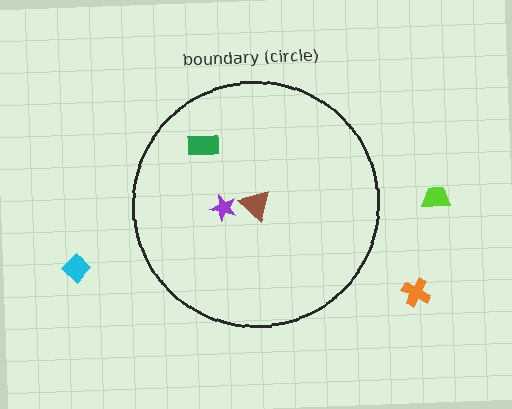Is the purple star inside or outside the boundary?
Inside.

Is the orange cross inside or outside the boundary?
Outside.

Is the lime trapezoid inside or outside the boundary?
Outside.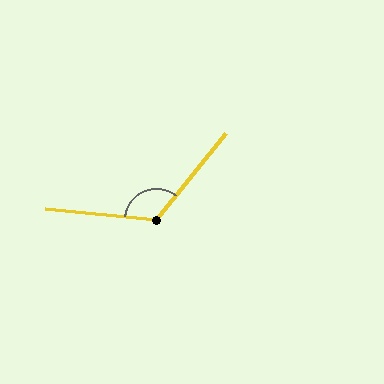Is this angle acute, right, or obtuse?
It is obtuse.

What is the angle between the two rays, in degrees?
Approximately 124 degrees.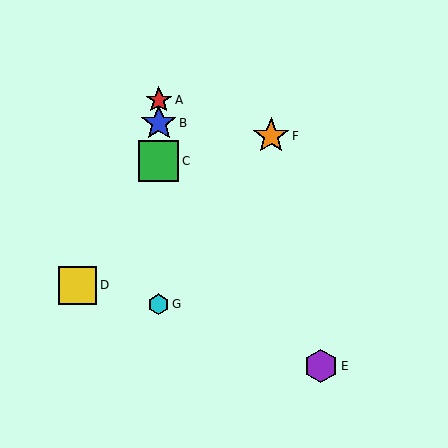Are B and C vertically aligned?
Yes, both are at x≈159.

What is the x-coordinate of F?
Object F is at x≈271.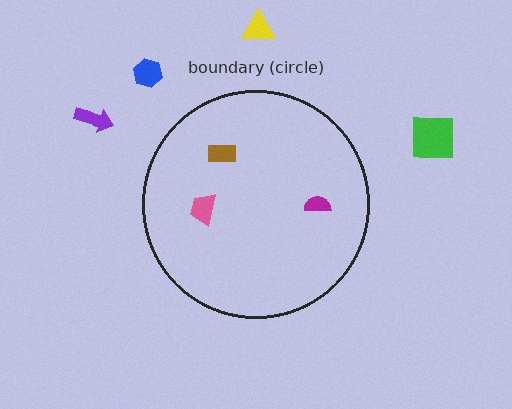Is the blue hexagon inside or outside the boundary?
Outside.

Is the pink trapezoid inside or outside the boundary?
Inside.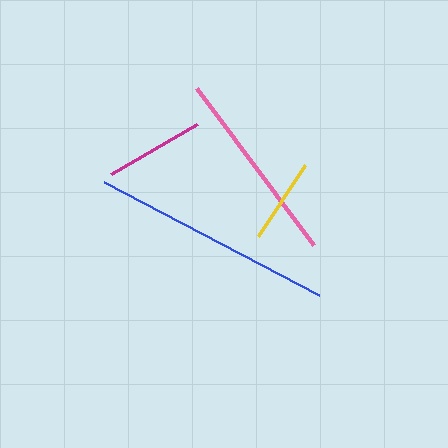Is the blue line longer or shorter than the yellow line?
The blue line is longer than the yellow line.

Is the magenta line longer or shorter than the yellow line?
The magenta line is longer than the yellow line.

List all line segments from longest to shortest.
From longest to shortest: blue, pink, magenta, yellow.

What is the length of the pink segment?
The pink segment is approximately 196 pixels long.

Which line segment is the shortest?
The yellow line is the shortest at approximately 85 pixels.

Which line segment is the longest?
The blue line is the longest at approximately 243 pixels.